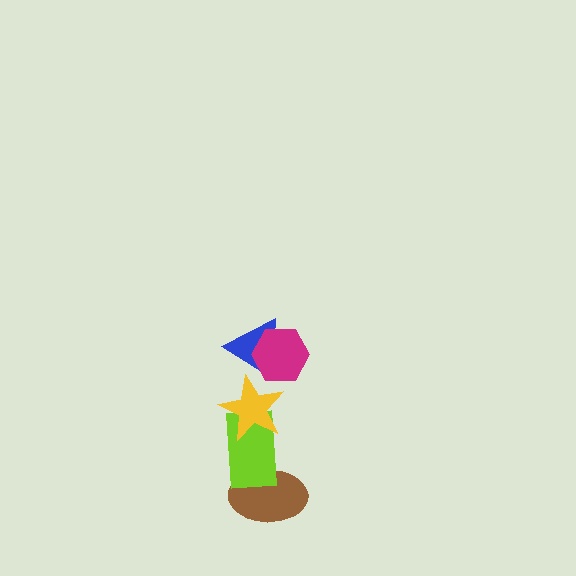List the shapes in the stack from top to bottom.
From top to bottom: the magenta hexagon, the blue triangle, the yellow star, the lime rectangle, the brown ellipse.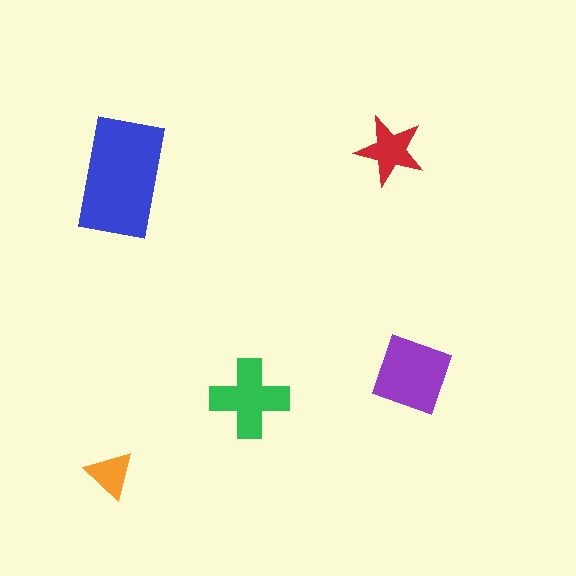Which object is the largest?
The blue rectangle.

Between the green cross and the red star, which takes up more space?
The green cross.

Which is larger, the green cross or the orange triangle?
The green cross.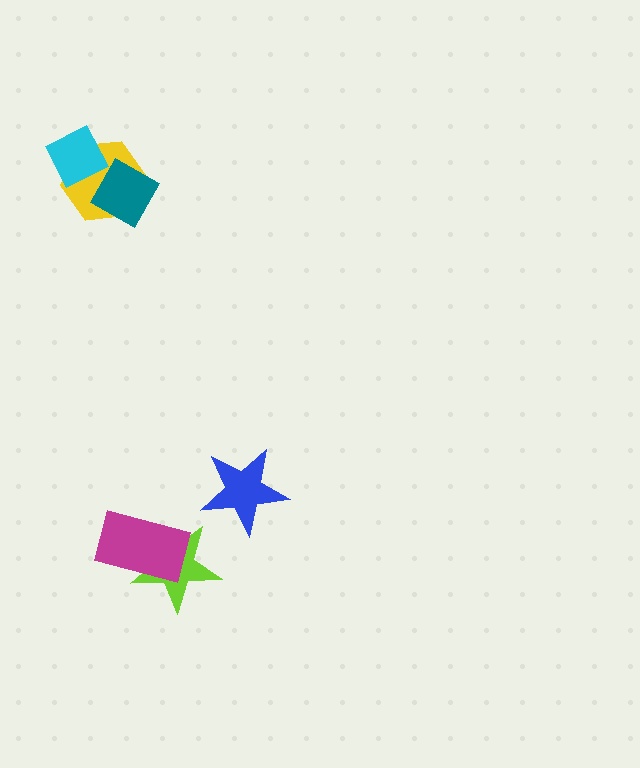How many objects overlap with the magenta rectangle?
1 object overlaps with the magenta rectangle.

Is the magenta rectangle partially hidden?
No, no other shape covers it.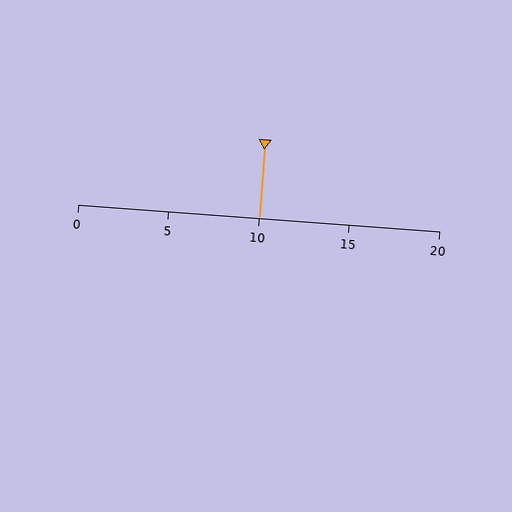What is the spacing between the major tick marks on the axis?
The major ticks are spaced 5 apart.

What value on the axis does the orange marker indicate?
The marker indicates approximately 10.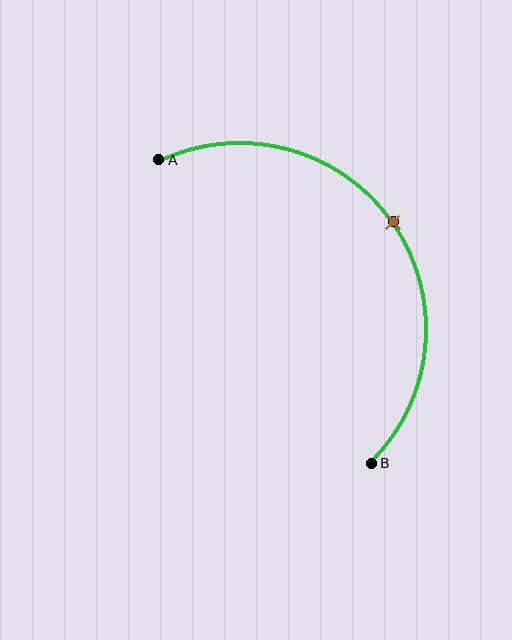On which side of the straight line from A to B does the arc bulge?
The arc bulges above and to the right of the straight line connecting A and B.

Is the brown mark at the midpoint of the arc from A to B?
Yes. The brown mark lies on the arc at equal arc-length from both A and B — it is the arc midpoint.